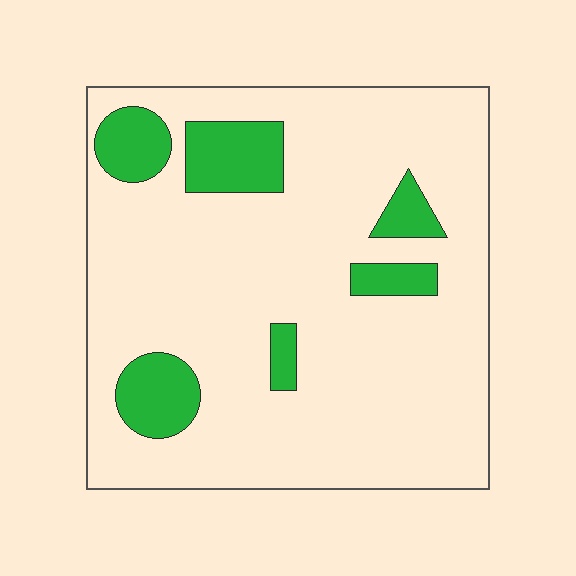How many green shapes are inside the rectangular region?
6.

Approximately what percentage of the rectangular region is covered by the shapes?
Approximately 15%.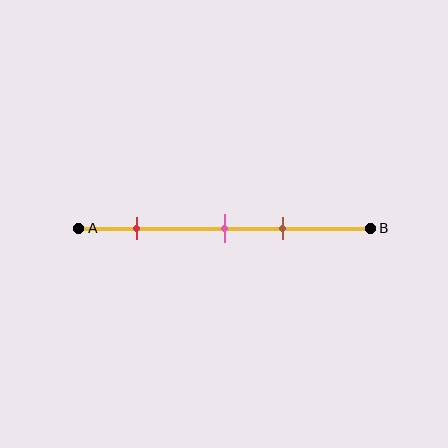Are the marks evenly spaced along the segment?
No, the marks are not evenly spaced.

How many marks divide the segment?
There are 3 marks dividing the segment.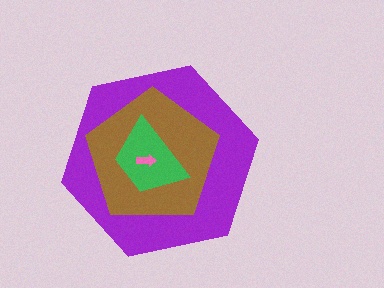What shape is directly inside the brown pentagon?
The green trapezoid.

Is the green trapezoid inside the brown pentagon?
Yes.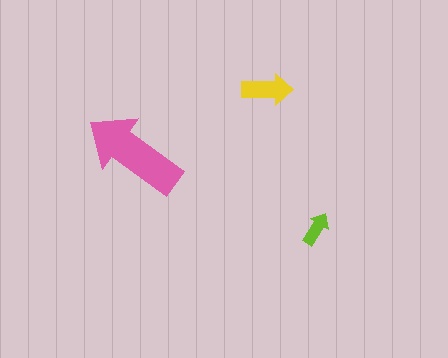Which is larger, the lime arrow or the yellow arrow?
The yellow one.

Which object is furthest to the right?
The lime arrow is rightmost.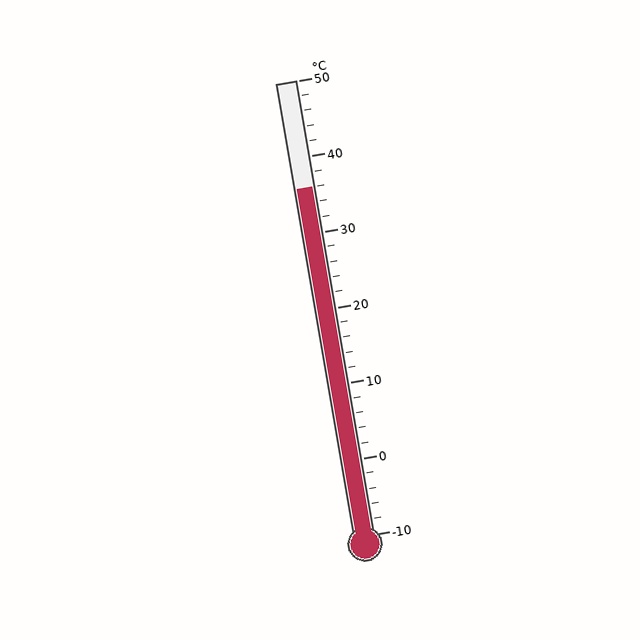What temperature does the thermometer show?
The thermometer shows approximately 36°C.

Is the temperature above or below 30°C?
The temperature is above 30°C.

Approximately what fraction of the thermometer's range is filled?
The thermometer is filled to approximately 75% of its range.